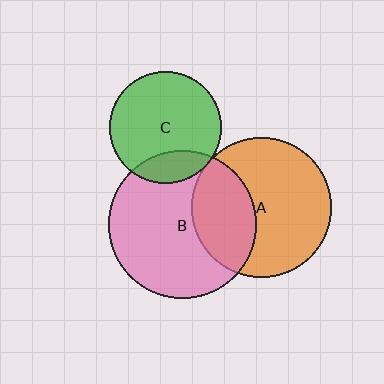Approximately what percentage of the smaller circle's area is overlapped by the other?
Approximately 20%.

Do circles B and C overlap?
Yes.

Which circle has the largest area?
Circle B (pink).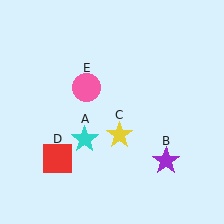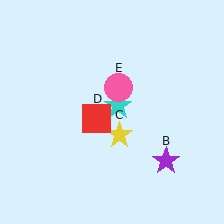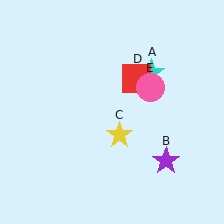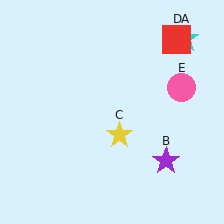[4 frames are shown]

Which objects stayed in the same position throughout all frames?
Purple star (object B) and yellow star (object C) remained stationary.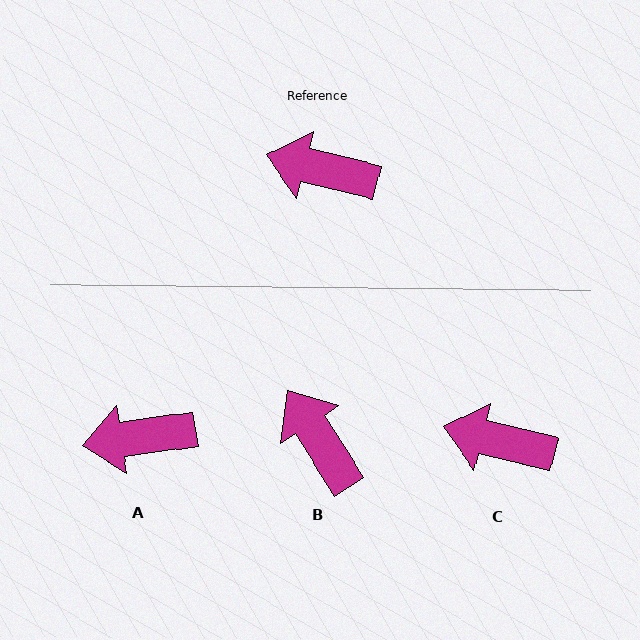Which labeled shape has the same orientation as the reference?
C.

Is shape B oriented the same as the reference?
No, it is off by about 43 degrees.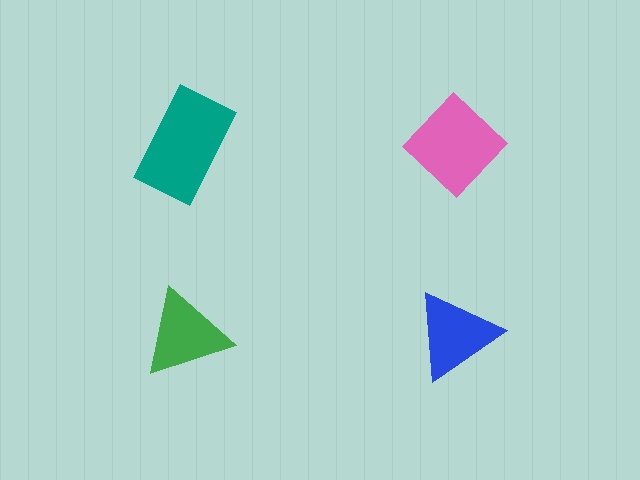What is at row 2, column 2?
A blue triangle.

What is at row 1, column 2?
A pink diamond.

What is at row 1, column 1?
A teal rectangle.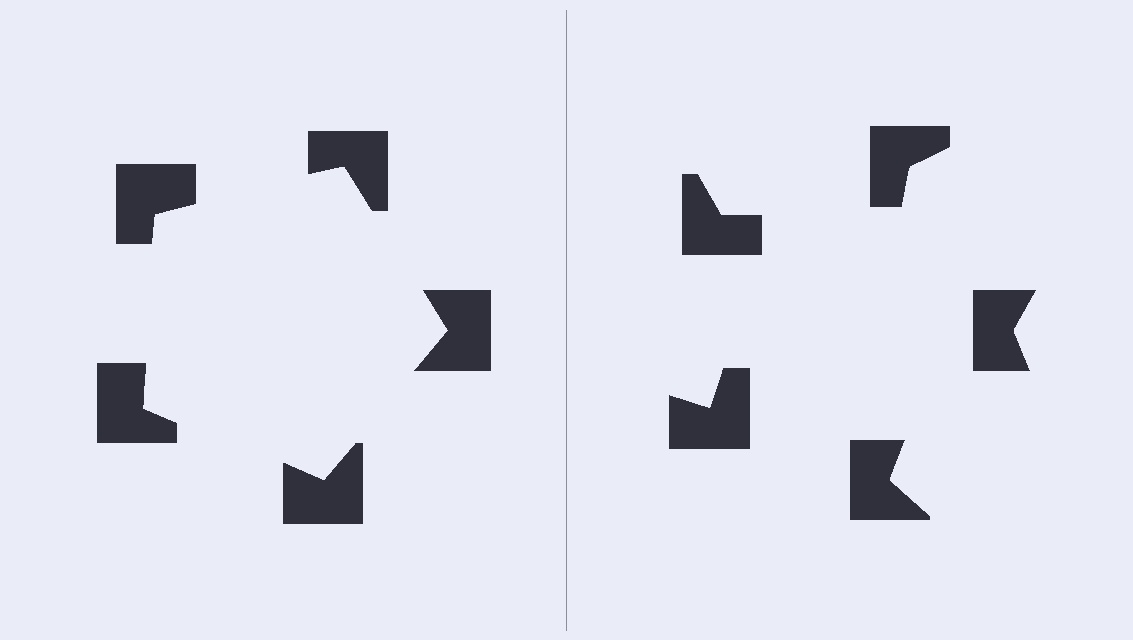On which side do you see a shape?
An illusory pentagon appears on the left side. On the right side the wedge cuts are rotated, so no coherent shape forms.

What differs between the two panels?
The notched squares are positioned identically on both sides; only the wedge orientations differ. On the left they align to a pentagon; on the right they are misaligned.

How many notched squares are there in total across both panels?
10 — 5 on each side.